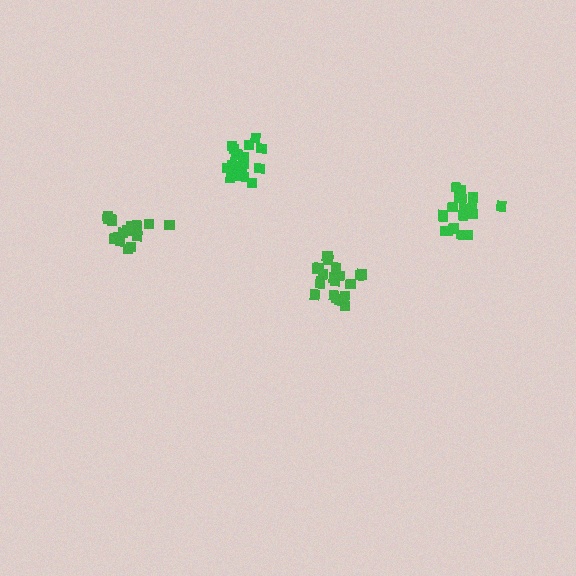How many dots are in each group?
Group 1: 21 dots, Group 2: 19 dots, Group 3: 18 dots, Group 4: 20 dots (78 total).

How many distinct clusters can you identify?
There are 4 distinct clusters.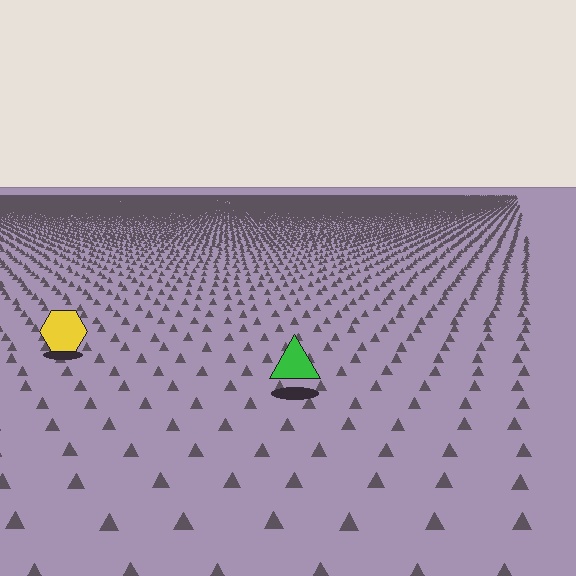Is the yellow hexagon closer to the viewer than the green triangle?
No. The green triangle is closer — you can tell from the texture gradient: the ground texture is coarser near it.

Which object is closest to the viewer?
The green triangle is closest. The texture marks near it are larger and more spread out.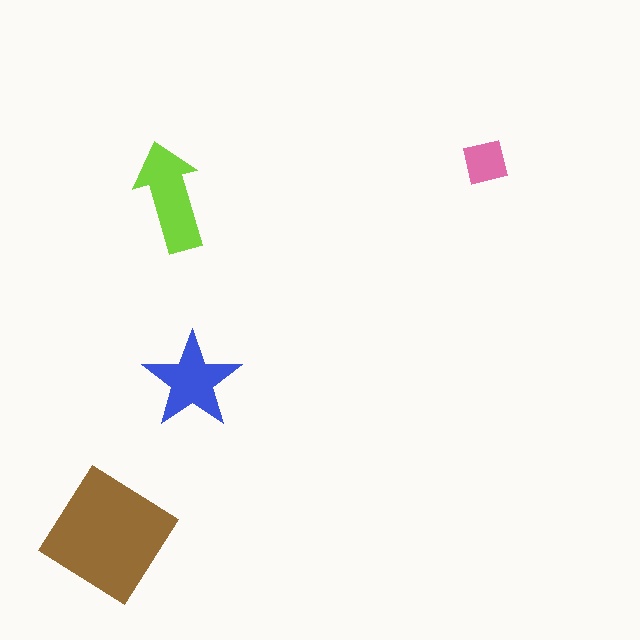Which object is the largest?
The brown diamond.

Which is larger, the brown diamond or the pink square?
The brown diamond.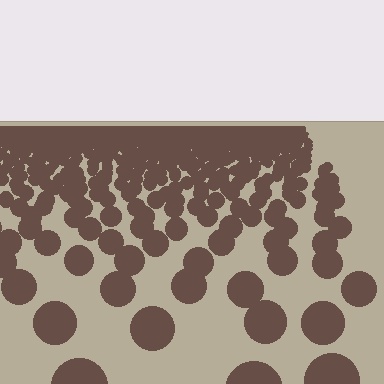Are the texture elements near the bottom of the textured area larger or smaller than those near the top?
Larger. Near the bottom, elements are closer to the viewer and appear at a bigger on-screen size.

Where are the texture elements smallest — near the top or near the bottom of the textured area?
Near the top.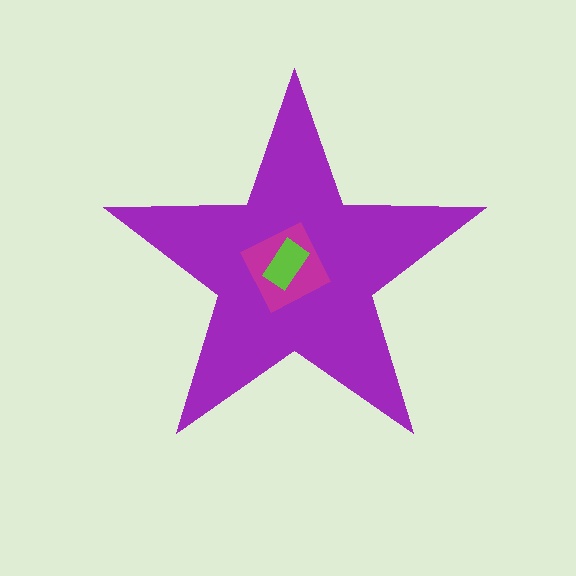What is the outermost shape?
The purple star.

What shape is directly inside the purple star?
The magenta square.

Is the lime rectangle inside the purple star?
Yes.